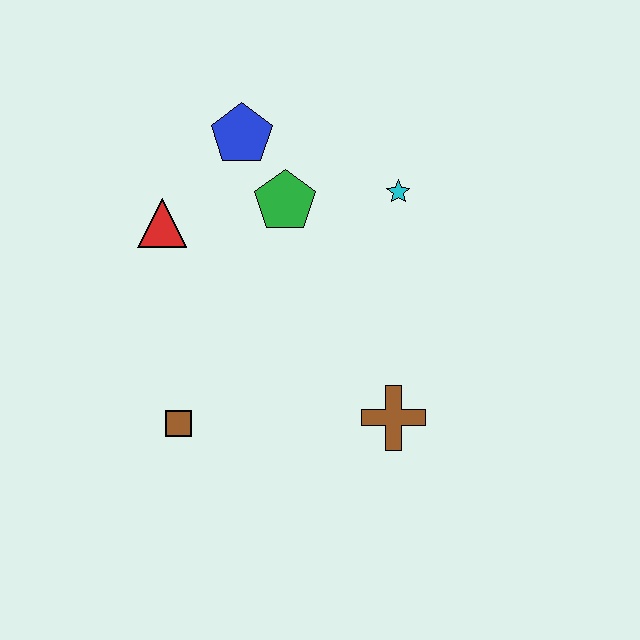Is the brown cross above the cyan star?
No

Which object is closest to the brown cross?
The brown square is closest to the brown cross.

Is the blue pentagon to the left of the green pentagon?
Yes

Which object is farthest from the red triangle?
The brown cross is farthest from the red triangle.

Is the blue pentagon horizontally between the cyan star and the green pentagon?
No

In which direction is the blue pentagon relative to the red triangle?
The blue pentagon is above the red triangle.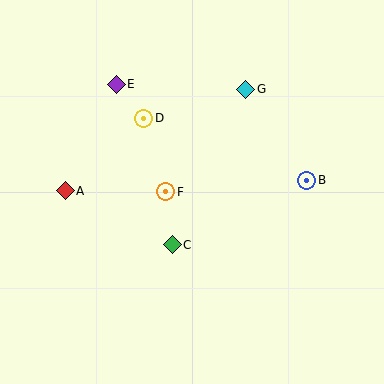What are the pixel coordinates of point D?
Point D is at (144, 118).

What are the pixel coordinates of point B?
Point B is at (307, 180).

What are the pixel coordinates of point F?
Point F is at (166, 192).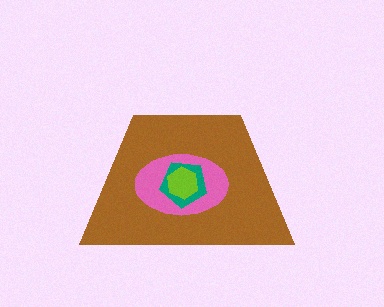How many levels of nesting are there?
4.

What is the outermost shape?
The brown trapezoid.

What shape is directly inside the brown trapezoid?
The pink ellipse.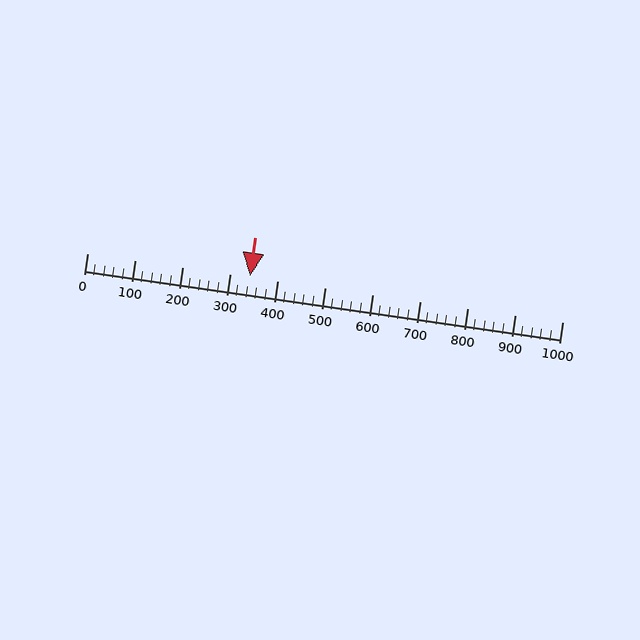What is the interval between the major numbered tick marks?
The major tick marks are spaced 100 units apart.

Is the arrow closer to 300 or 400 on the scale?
The arrow is closer to 300.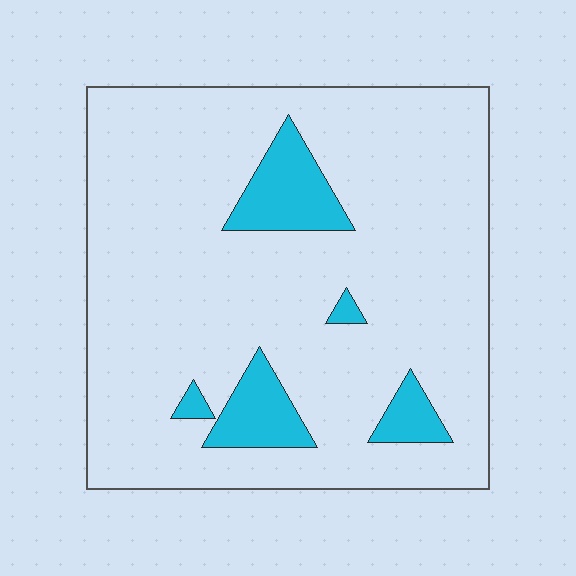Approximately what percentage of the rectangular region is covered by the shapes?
Approximately 10%.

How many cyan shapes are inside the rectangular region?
5.